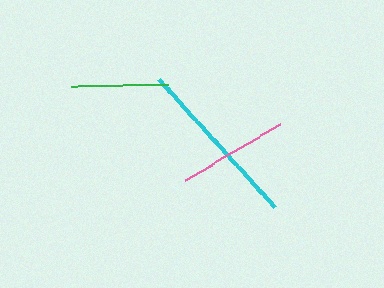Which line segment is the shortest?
The green line is the shortest at approximately 97 pixels.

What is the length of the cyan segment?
The cyan segment is approximately 174 pixels long.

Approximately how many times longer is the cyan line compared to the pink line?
The cyan line is approximately 1.6 times the length of the pink line.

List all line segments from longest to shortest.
From longest to shortest: cyan, pink, green.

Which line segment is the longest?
The cyan line is the longest at approximately 174 pixels.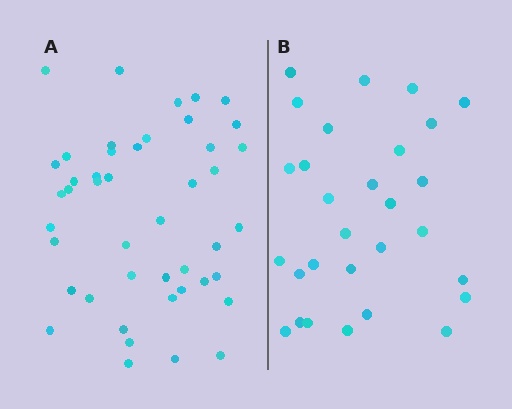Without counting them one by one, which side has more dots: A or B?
Region A (the left region) has more dots.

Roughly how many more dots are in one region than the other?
Region A has approximately 15 more dots than region B.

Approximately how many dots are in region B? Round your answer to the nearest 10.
About 30 dots. (The exact count is 29, which rounds to 30.)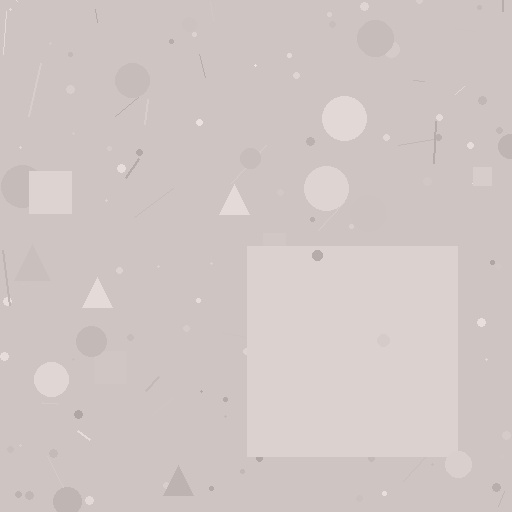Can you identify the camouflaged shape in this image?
The camouflaged shape is a square.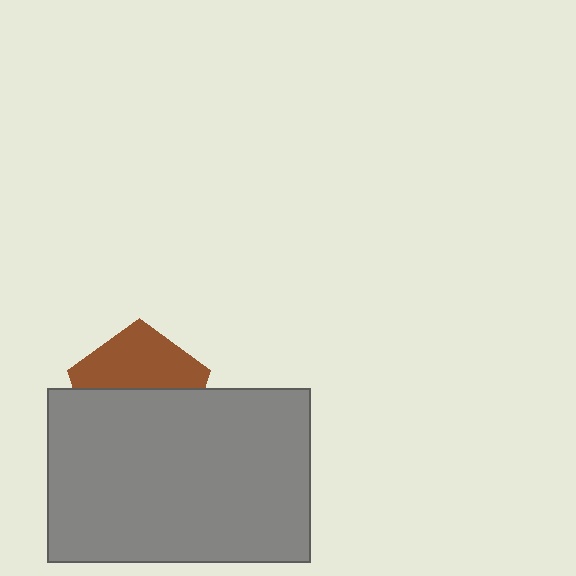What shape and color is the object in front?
The object in front is a gray rectangle.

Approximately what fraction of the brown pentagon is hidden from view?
Roughly 55% of the brown pentagon is hidden behind the gray rectangle.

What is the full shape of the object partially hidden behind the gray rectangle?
The partially hidden object is a brown pentagon.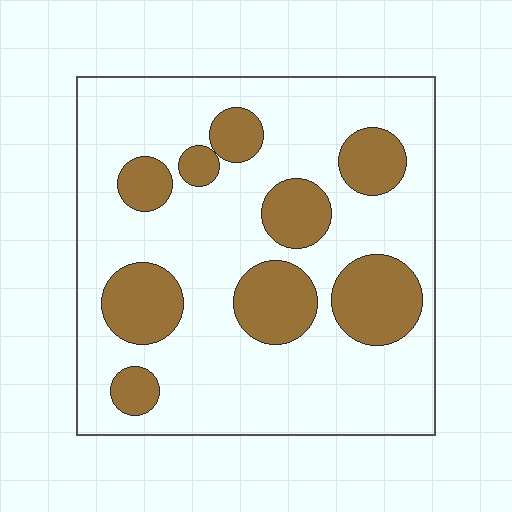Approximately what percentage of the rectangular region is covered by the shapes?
Approximately 25%.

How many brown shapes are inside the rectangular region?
9.